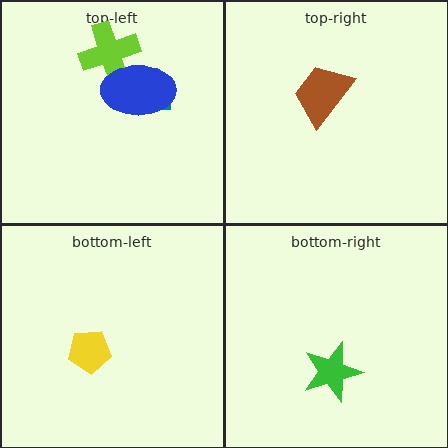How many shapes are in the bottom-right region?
1.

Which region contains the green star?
The bottom-right region.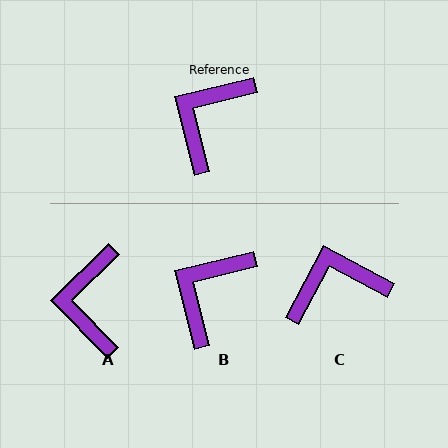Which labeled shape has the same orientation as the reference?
B.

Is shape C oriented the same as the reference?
No, it is off by about 42 degrees.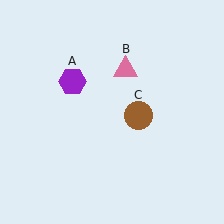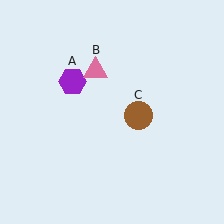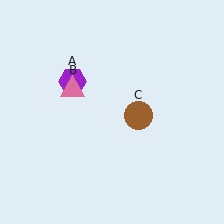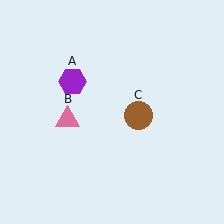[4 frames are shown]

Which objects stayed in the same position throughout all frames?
Purple hexagon (object A) and brown circle (object C) remained stationary.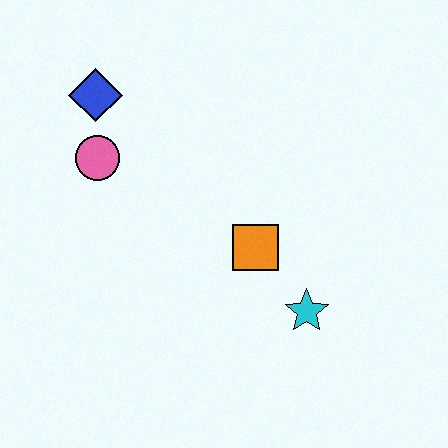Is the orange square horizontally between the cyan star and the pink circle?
Yes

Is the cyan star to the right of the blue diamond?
Yes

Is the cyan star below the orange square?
Yes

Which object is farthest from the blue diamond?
The cyan star is farthest from the blue diamond.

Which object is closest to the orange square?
The cyan star is closest to the orange square.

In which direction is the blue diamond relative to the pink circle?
The blue diamond is above the pink circle.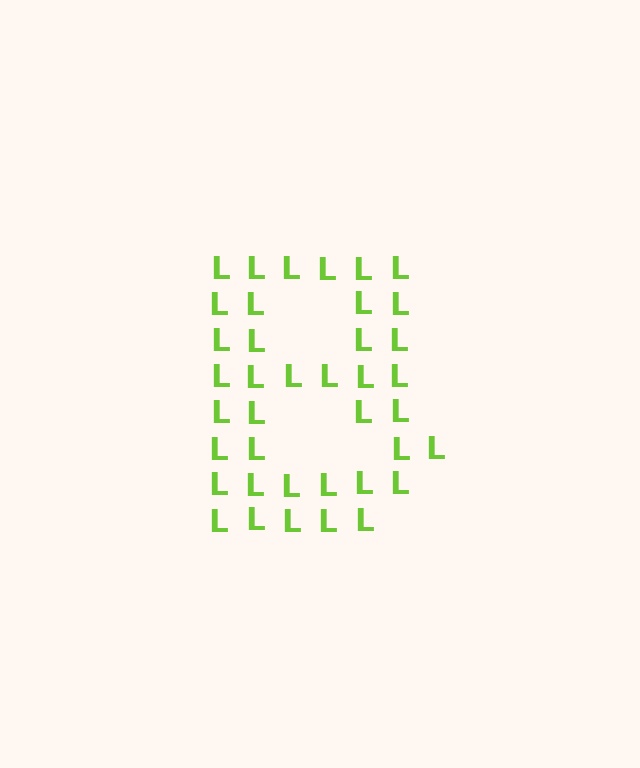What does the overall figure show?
The overall figure shows the letter B.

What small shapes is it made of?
It is made of small letter L's.